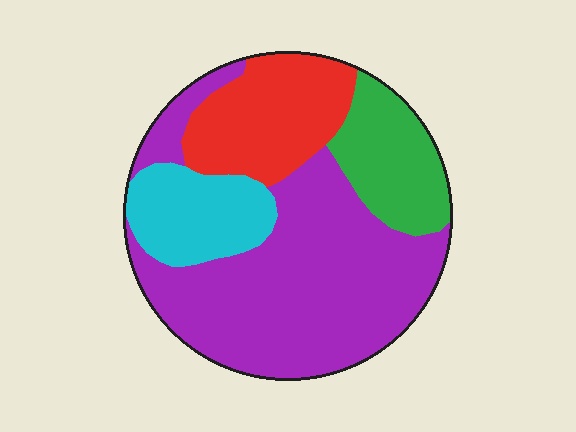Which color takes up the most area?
Purple, at roughly 50%.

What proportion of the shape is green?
Green covers roughly 15% of the shape.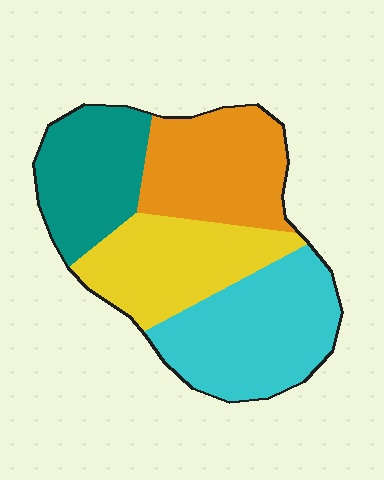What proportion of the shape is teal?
Teal takes up between a sixth and a third of the shape.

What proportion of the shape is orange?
Orange covers 25% of the shape.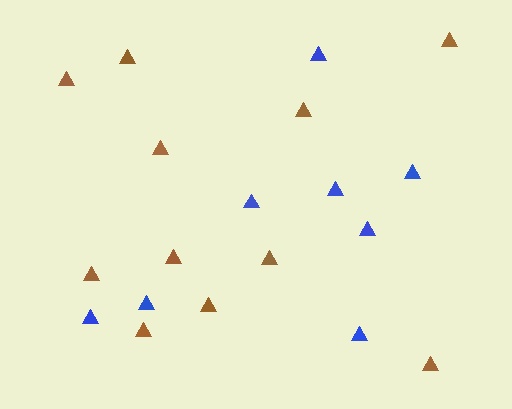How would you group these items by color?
There are 2 groups: one group of blue triangles (8) and one group of brown triangles (11).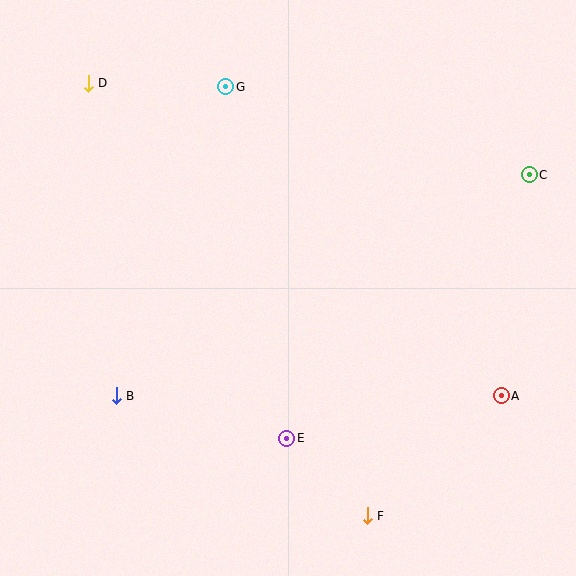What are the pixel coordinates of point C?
Point C is at (529, 175).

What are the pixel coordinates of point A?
Point A is at (501, 396).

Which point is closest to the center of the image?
Point E at (287, 438) is closest to the center.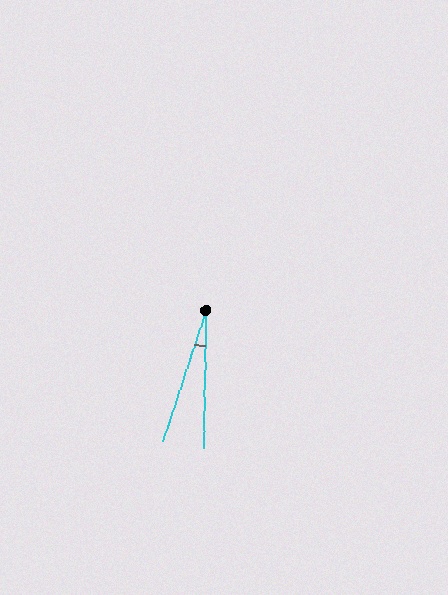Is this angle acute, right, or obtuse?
It is acute.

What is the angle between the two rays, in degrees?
Approximately 17 degrees.